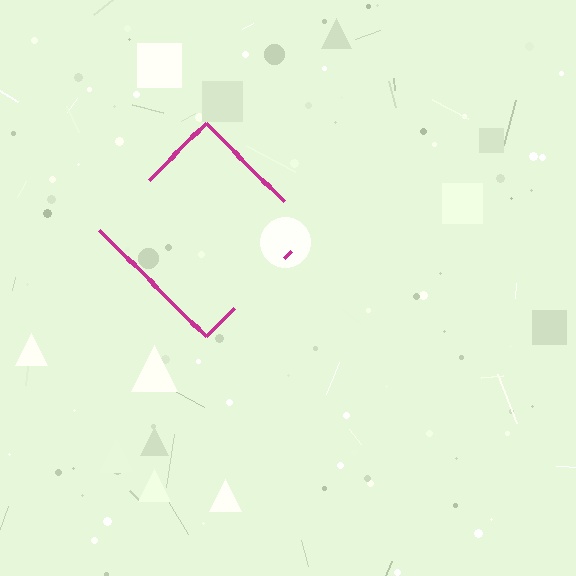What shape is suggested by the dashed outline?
The dashed outline suggests a diamond.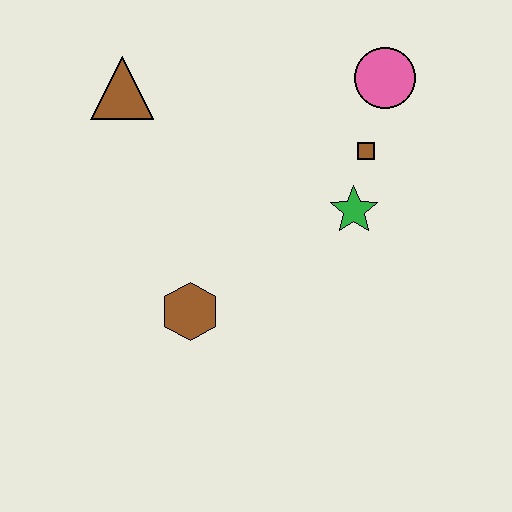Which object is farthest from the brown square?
The brown triangle is farthest from the brown square.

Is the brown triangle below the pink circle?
Yes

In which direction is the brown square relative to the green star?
The brown square is above the green star.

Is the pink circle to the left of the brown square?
No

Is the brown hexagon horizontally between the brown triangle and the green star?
Yes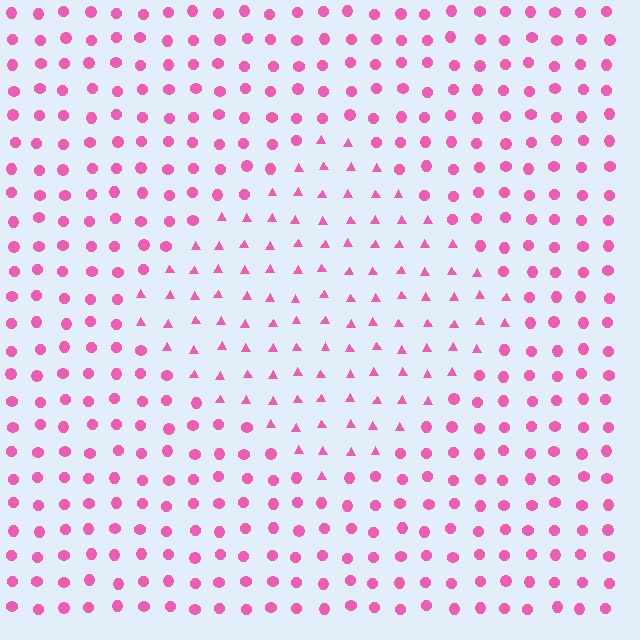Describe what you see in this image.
The image is filled with small pink elements arranged in a uniform grid. A diamond-shaped region contains triangles, while the surrounding area contains circles. The boundary is defined purely by the change in element shape.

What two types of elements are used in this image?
The image uses triangles inside the diamond region and circles outside it.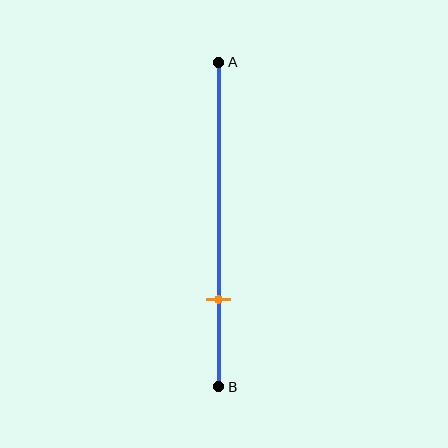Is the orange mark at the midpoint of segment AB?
No, the mark is at about 75% from A, not at the 50% midpoint.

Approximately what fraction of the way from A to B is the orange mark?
The orange mark is approximately 75% of the way from A to B.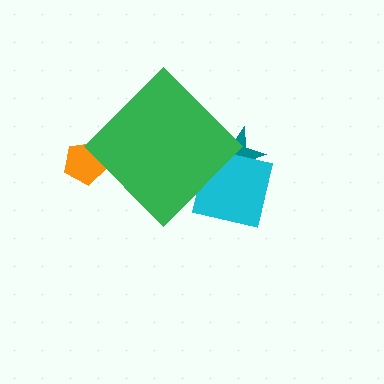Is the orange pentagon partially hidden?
Yes, the orange pentagon is partially hidden behind the green diamond.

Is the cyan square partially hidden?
Yes, the cyan square is partially hidden behind the green diamond.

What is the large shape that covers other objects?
A green diamond.